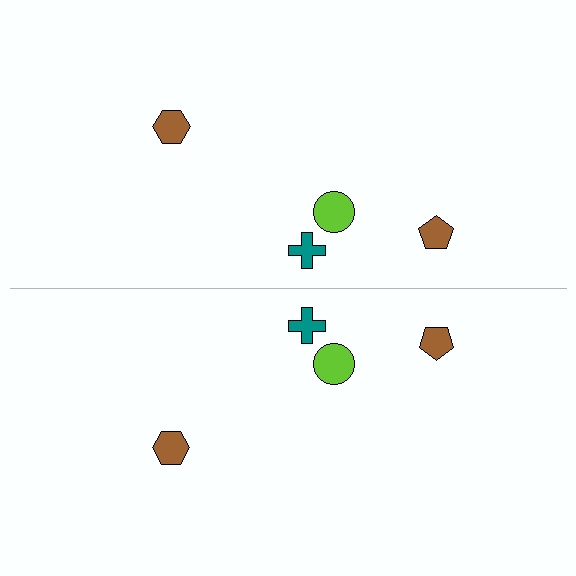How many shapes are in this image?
There are 8 shapes in this image.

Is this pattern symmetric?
Yes, this pattern has bilateral (reflection) symmetry.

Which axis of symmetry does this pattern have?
The pattern has a horizontal axis of symmetry running through the center of the image.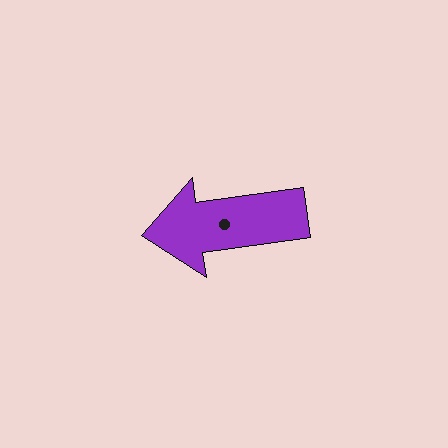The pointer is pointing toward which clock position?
Roughly 9 o'clock.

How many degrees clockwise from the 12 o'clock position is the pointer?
Approximately 262 degrees.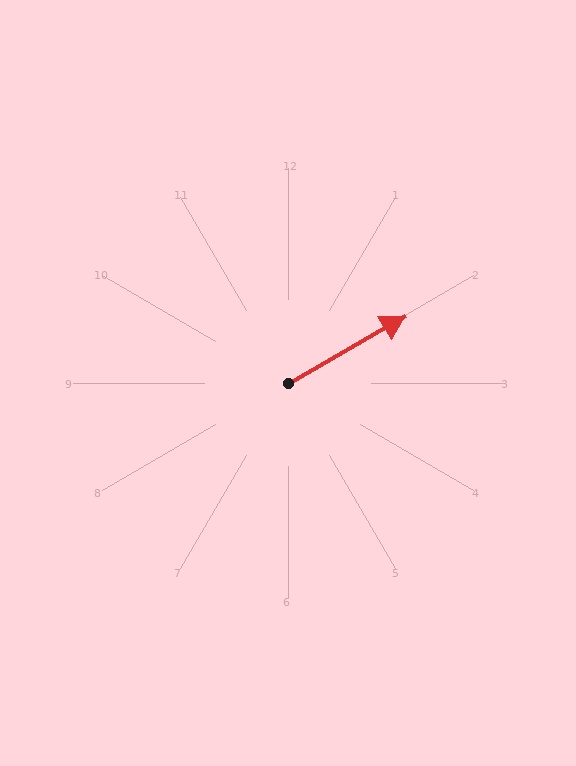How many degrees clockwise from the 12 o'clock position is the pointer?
Approximately 60 degrees.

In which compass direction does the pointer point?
Northeast.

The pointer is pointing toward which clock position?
Roughly 2 o'clock.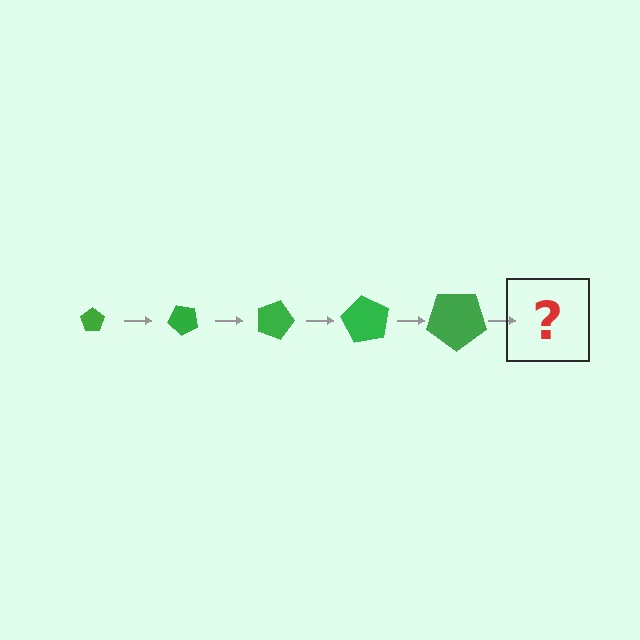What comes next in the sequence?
The next element should be a pentagon, larger than the previous one and rotated 225 degrees from the start.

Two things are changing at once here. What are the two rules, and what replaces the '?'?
The two rules are that the pentagon grows larger each step and it rotates 45 degrees each step. The '?' should be a pentagon, larger than the previous one and rotated 225 degrees from the start.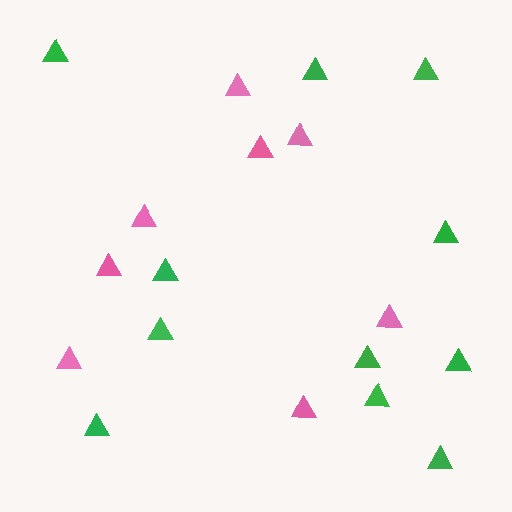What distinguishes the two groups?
There are 2 groups: one group of pink triangles (8) and one group of green triangles (11).